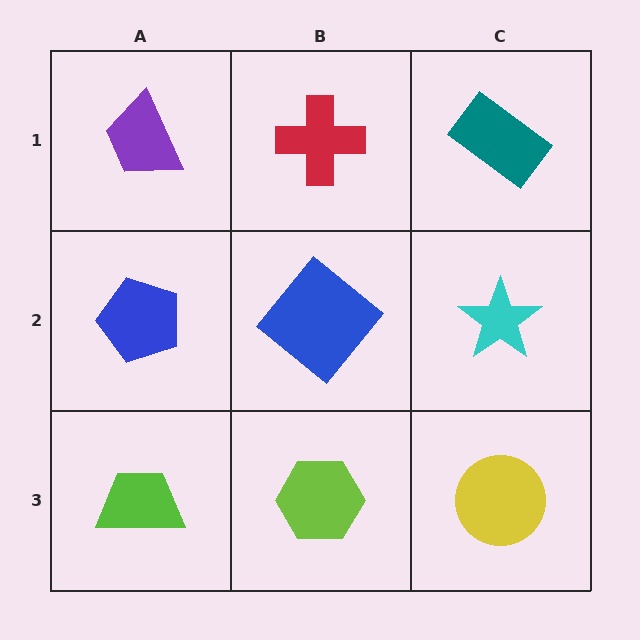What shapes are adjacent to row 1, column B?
A blue diamond (row 2, column B), a purple trapezoid (row 1, column A), a teal rectangle (row 1, column C).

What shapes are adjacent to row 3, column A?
A blue pentagon (row 2, column A), a lime hexagon (row 3, column B).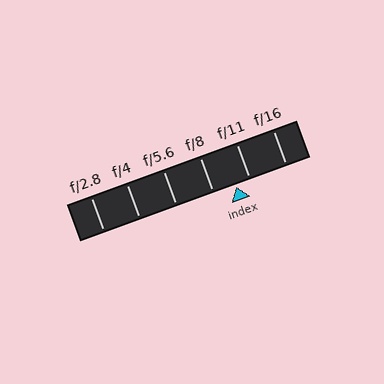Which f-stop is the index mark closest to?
The index mark is closest to f/11.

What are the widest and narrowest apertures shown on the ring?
The widest aperture shown is f/2.8 and the narrowest is f/16.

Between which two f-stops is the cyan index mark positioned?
The index mark is between f/8 and f/11.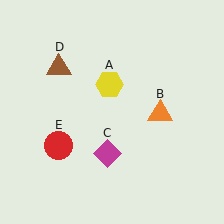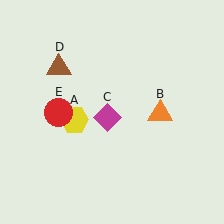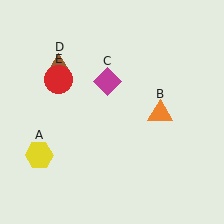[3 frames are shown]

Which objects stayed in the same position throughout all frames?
Orange triangle (object B) and brown triangle (object D) remained stationary.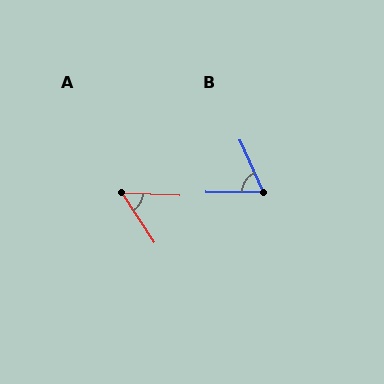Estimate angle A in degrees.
Approximately 53 degrees.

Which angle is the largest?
B, at approximately 66 degrees.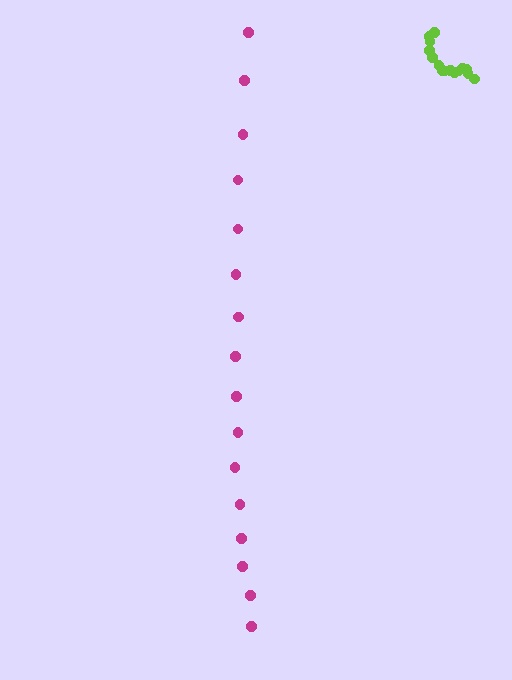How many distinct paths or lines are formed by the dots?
There are 2 distinct paths.